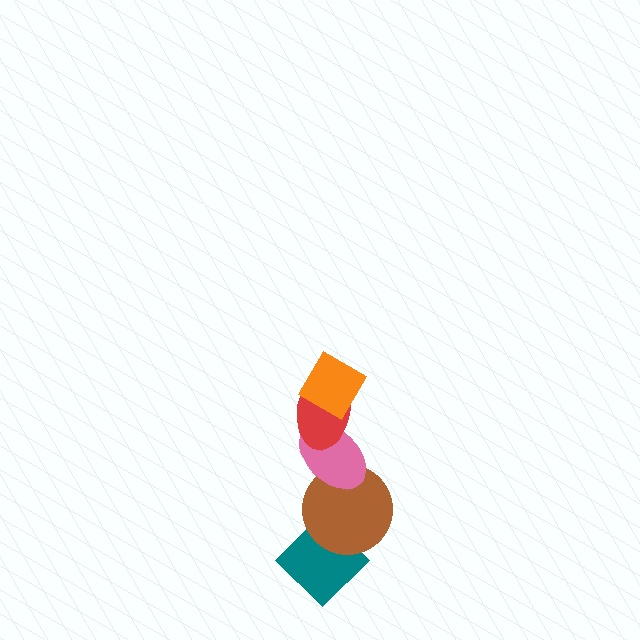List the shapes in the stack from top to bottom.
From top to bottom: the orange diamond, the red ellipse, the pink ellipse, the brown circle, the teal diamond.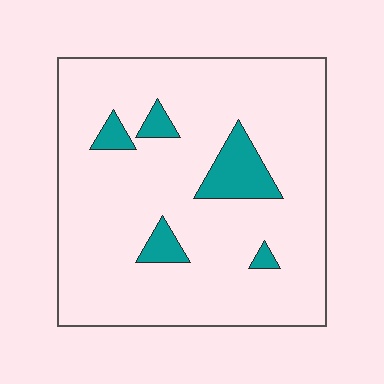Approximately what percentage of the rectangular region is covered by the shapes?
Approximately 10%.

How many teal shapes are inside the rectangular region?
5.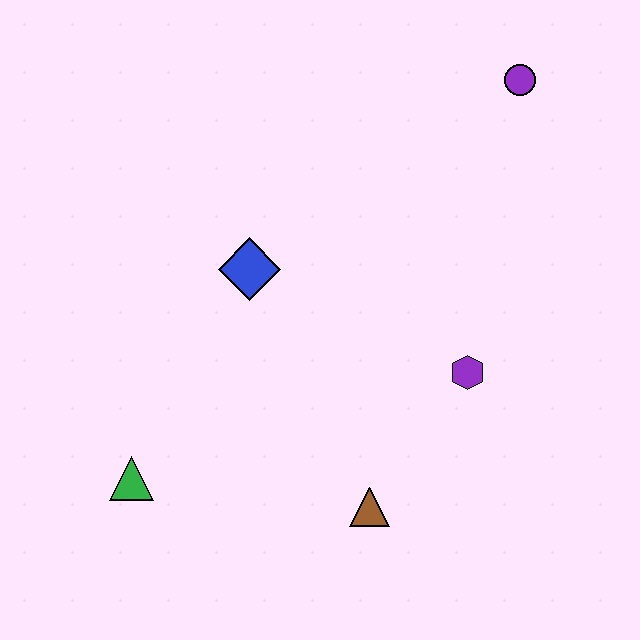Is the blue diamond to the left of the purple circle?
Yes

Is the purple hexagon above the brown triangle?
Yes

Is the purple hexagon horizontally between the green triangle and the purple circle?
Yes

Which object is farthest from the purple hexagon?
The green triangle is farthest from the purple hexagon.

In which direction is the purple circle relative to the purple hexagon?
The purple circle is above the purple hexagon.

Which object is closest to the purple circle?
The purple hexagon is closest to the purple circle.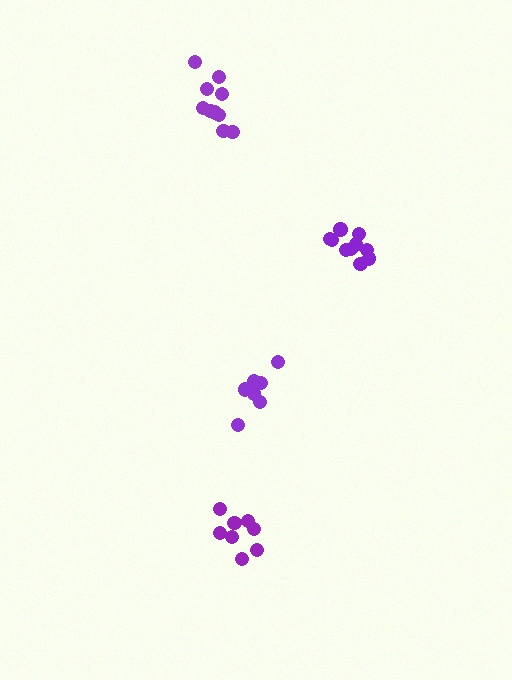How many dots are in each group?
Group 1: 7 dots, Group 2: 10 dots, Group 3: 8 dots, Group 4: 10 dots (35 total).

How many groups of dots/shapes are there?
There are 4 groups.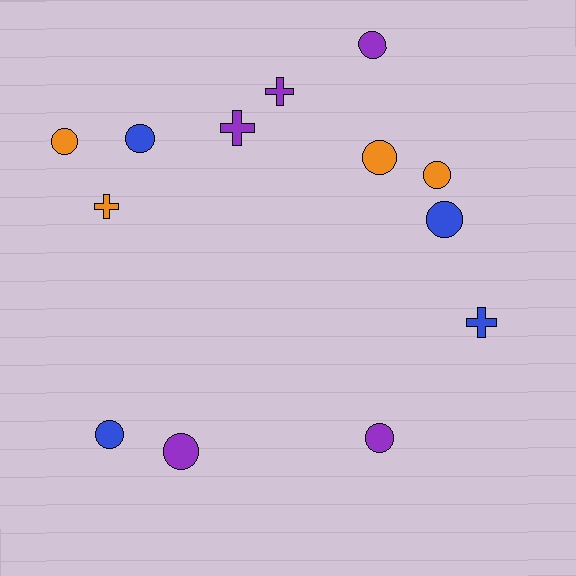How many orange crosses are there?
There is 1 orange cross.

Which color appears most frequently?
Purple, with 5 objects.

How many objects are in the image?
There are 13 objects.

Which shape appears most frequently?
Circle, with 9 objects.